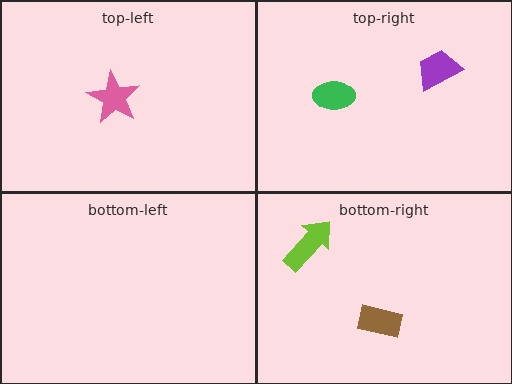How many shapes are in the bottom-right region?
2.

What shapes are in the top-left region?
The pink star.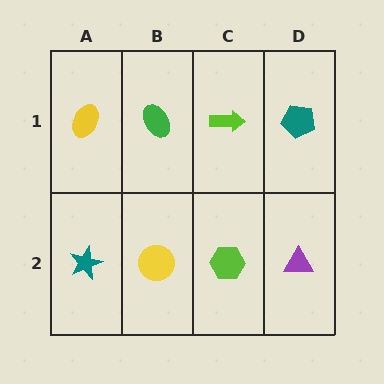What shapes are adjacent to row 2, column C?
A lime arrow (row 1, column C), a yellow circle (row 2, column B), a purple triangle (row 2, column D).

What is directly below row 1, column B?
A yellow circle.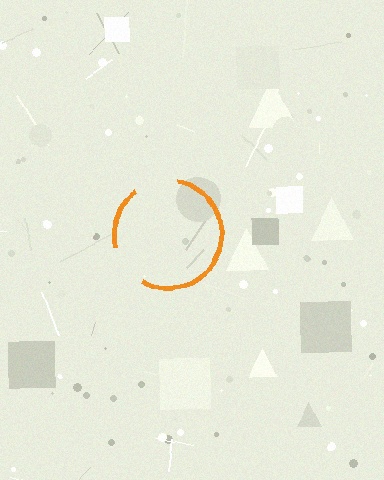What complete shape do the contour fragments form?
The contour fragments form a circle.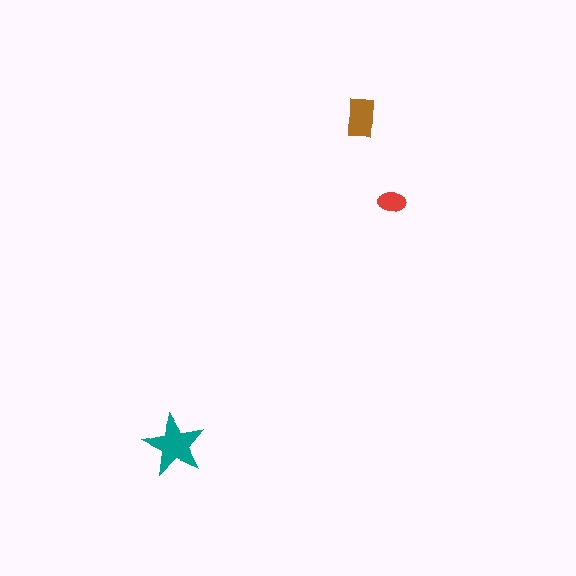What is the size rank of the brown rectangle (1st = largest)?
2nd.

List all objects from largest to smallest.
The teal star, the brown rectangle, the red ellipse.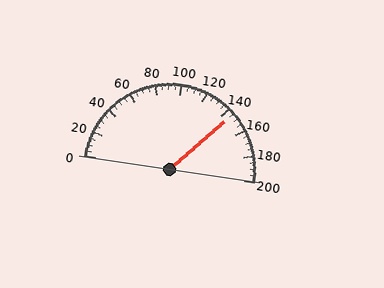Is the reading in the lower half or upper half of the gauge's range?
The reading is in the upper half of the range (0 to 200).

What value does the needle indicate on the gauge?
The needle indicates approximately 145.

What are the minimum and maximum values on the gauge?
The gauge ranges from 0 to 200.